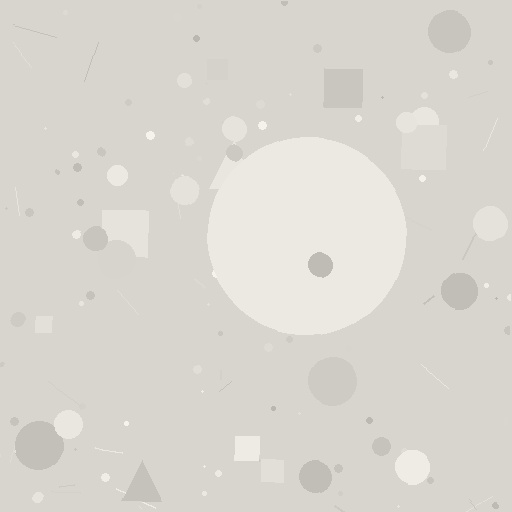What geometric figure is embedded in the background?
A circle is embedded in the background.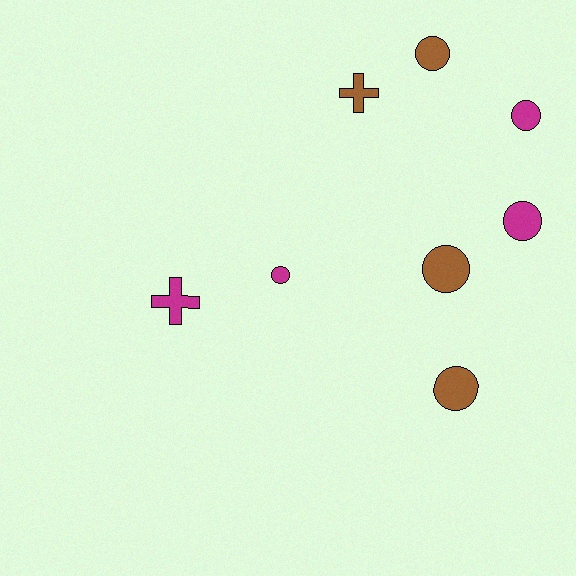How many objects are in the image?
There are 8 objects.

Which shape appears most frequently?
Circle, with 6 objects.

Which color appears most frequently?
Magenta, with 4 objects.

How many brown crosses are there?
There is 1 brown cross.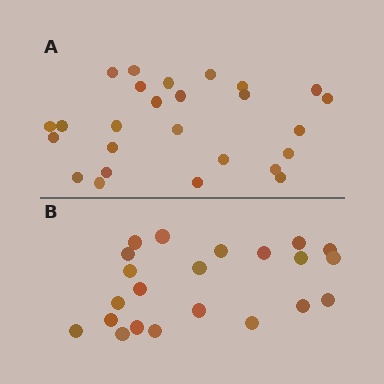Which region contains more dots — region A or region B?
Region A (the top region) has more dots.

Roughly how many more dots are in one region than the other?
Region A has about 4 more dots than region B.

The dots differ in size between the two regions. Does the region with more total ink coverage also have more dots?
No. Region B has more total ink coverage because its dots are larger, but region A actually contains more individual dots. Total area can be misleading — the number of items is what matters here.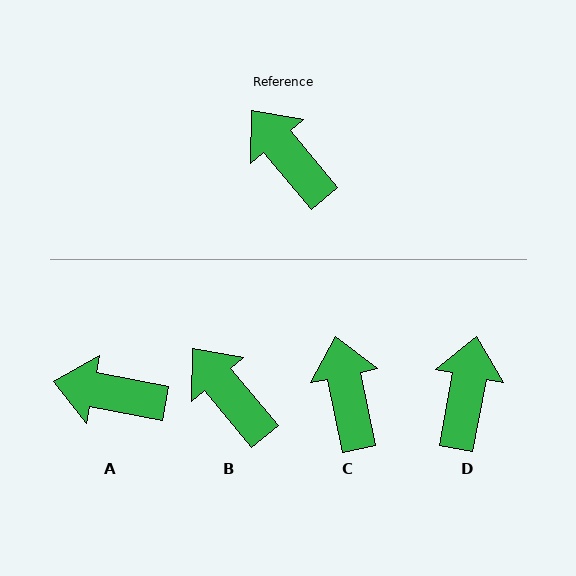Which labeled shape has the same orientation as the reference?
B.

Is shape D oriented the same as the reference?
No, it is off by about 50 degrees.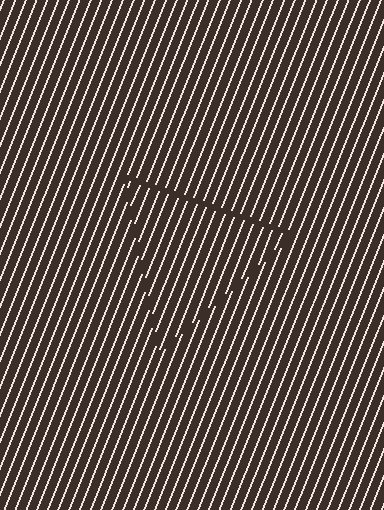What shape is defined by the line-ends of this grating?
An illusory triangle. The interior of the shape contains the same grating, shifted by half a period — the contour is defined by the phase discontinuity where line-ends from the inner and outer gratings abut.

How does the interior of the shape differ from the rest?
The interior of the shape contains the same grating, shifted by half a period — the contour is defined by the phase discontinuity where line-ends from the inner and outer gratings abut.